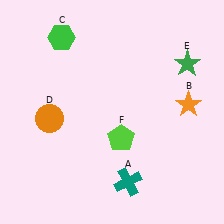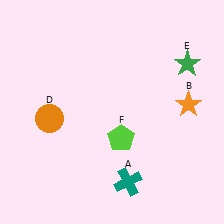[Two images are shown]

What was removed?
The green hexagon (C) was removed in Image 2.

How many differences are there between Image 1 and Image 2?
There is 1 difference between the two images.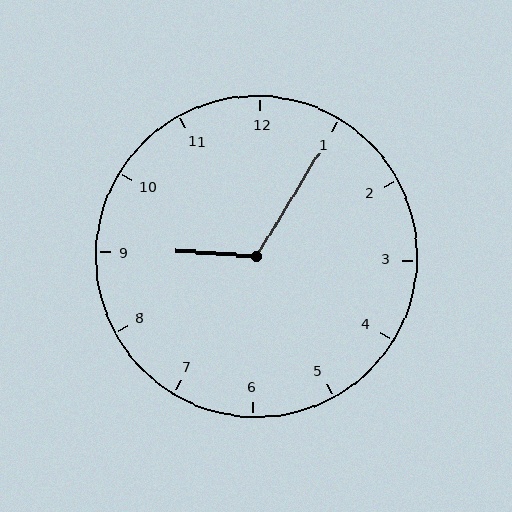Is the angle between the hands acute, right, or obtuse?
It is obtuse.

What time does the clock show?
9:05.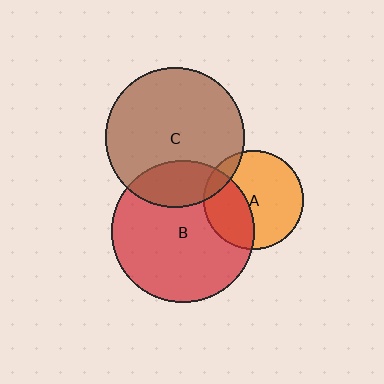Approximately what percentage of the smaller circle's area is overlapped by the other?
Approximately 10%.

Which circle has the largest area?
Circle B (red).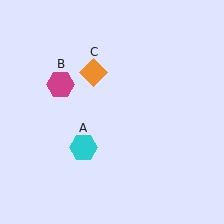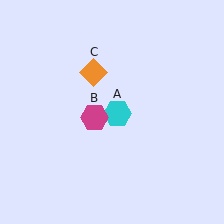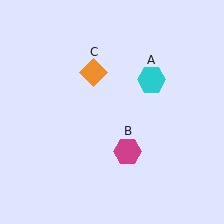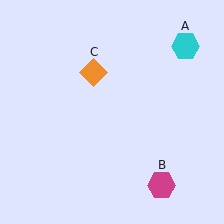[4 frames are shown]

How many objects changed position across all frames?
2 objects changed position: cyan hexagon (object A), magenta hexagon (object B).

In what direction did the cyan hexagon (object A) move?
The cyan hexagon (object A) moved up and to the right.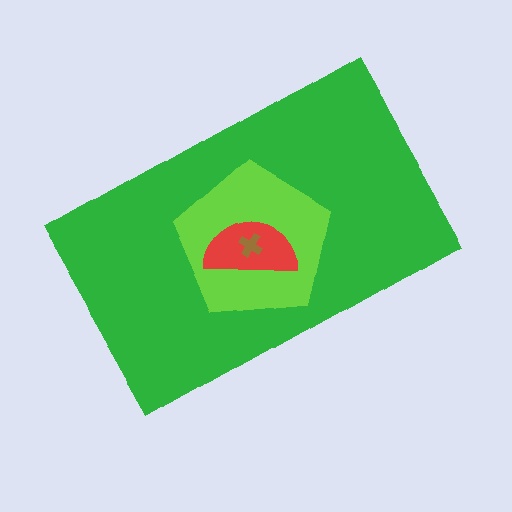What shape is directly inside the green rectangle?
The lime pentagon.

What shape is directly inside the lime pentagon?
The red semicircle.